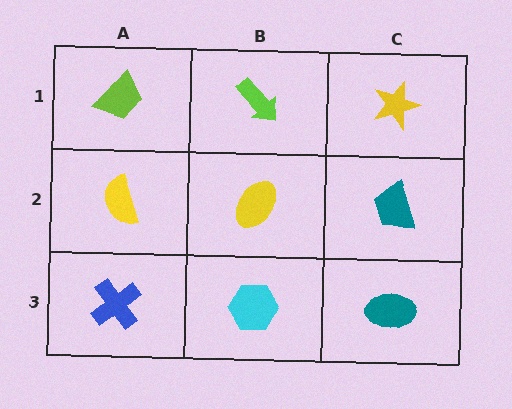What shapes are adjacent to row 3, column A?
A yellow semicircle (row 2, column A), a cyan hexagon (row 3, column B).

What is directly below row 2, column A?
A blue cross.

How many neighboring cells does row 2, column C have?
3.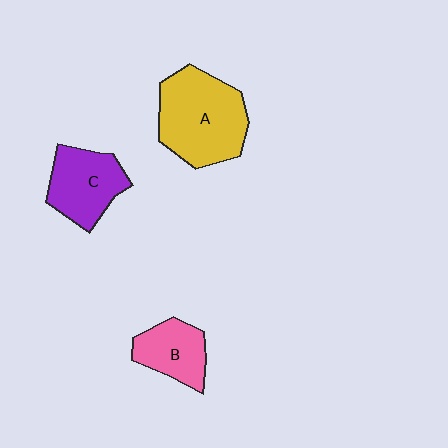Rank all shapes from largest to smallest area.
From largest to smallest: A (yellow), C (purple), B (pink).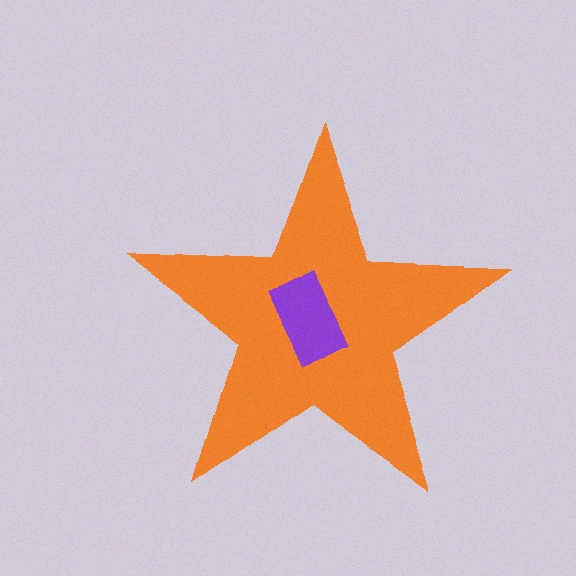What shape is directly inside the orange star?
The purple rectangle.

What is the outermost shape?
The orange star.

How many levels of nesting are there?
2.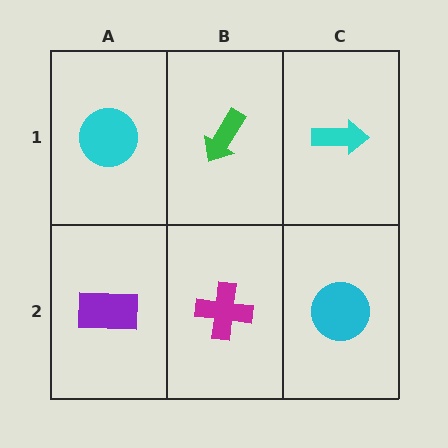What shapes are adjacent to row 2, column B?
A green arrow (row 1, column B), a purple rectangle (row 2, column A), a cyan circle (row 2, column C).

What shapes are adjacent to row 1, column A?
A purple rectangle (row 2, column A), a green arrow (row 1, column B).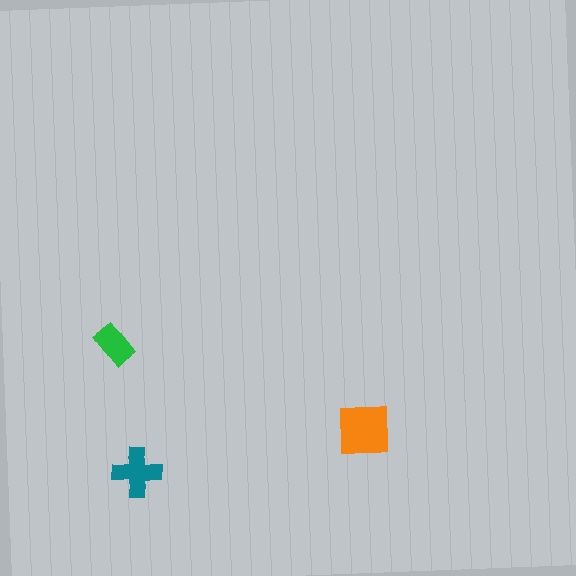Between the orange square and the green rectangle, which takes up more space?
The orange square.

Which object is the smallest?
The green rectangle.